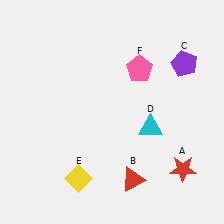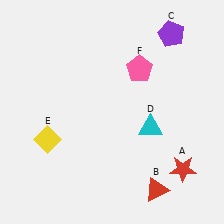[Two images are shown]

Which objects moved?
The objects that moved are: the red triangle (B), the purple pentagon (C), the yellow diamond (E).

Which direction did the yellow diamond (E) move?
The yellow diamond (E) moved up.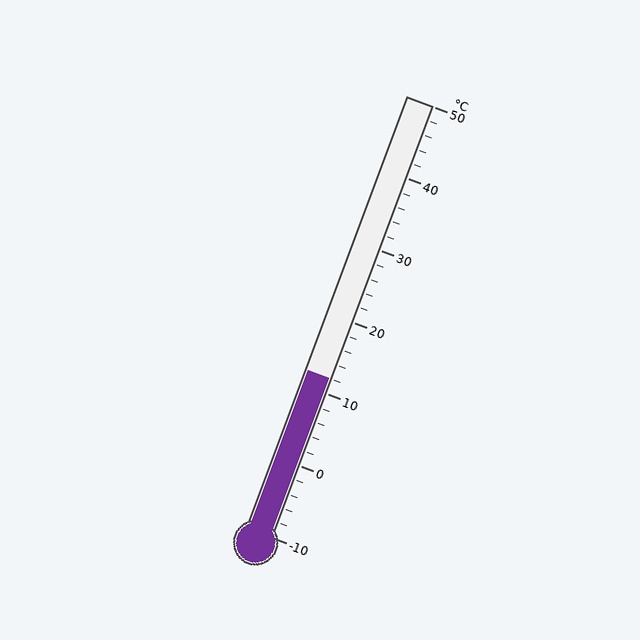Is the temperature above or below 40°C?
The temperature is below 40°C.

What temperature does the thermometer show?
The thermometer shows approximately 12°C.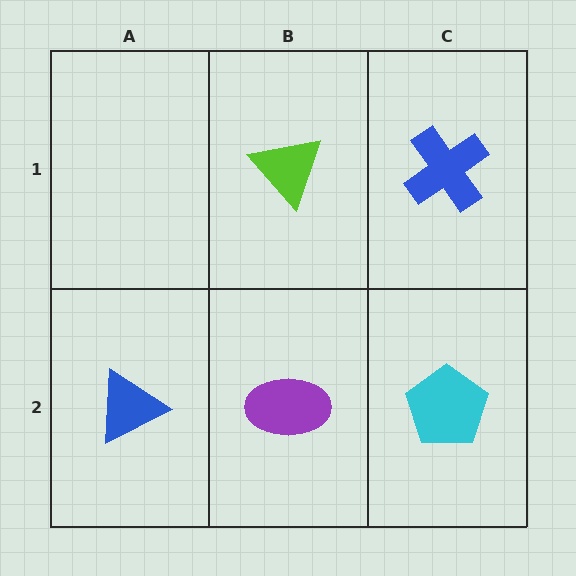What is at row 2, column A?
A blue triangle.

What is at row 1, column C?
A blue cross.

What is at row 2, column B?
A purple ellipse.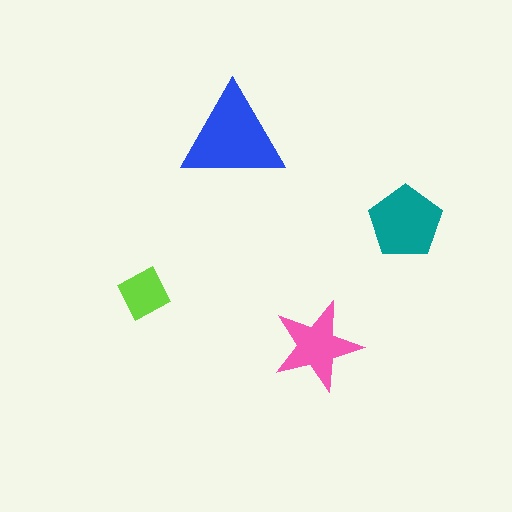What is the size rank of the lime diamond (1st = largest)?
4th.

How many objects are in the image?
There are 4 objects in the image.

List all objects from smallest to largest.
The lime diamond, the pink star, the teal pentagon, the blue triangle.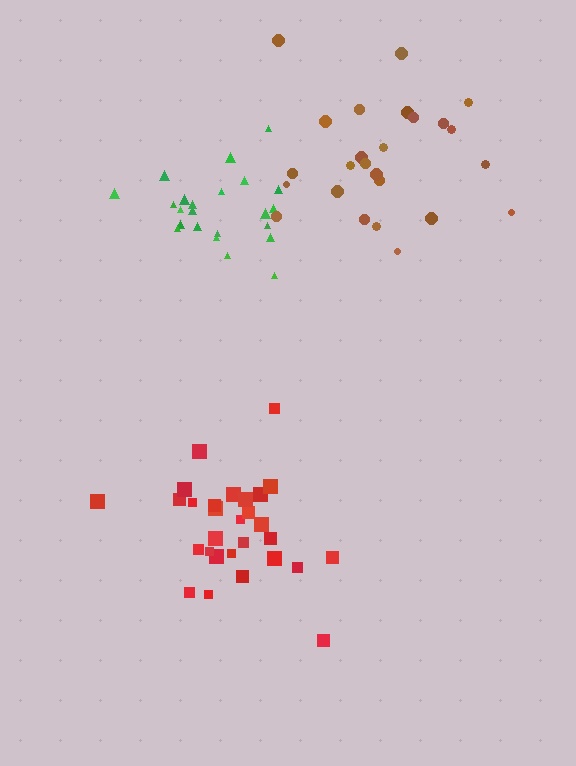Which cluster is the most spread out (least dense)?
Brown.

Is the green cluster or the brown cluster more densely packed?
Green.